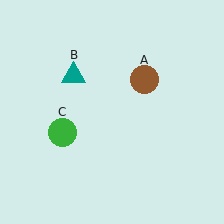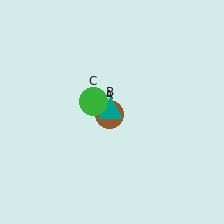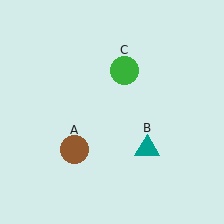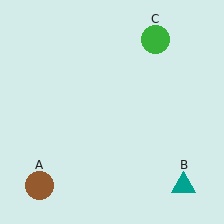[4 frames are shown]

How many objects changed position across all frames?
3 objects changed position: brown circle (object A), teal triangle (object B), green circle (object C).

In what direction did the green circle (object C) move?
The green circle (object C) moved up and to the right.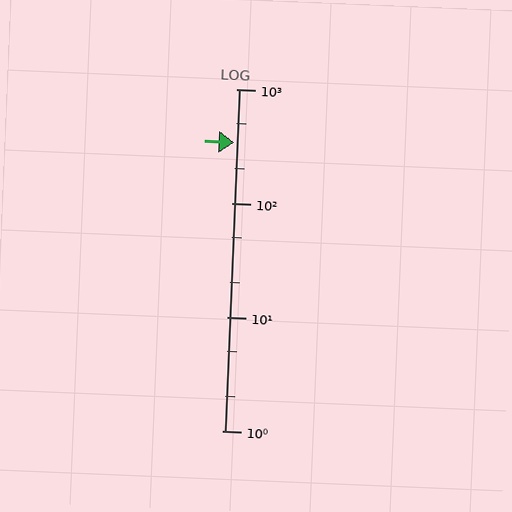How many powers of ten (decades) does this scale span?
The scale spans 3 decades, from 1 to 1000.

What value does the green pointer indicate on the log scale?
The pointer indicates approximately 340.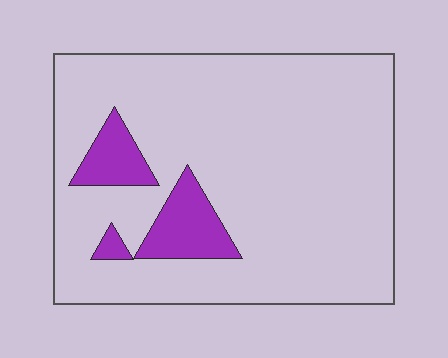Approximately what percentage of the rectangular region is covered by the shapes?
Approximately 10%.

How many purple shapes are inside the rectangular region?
3.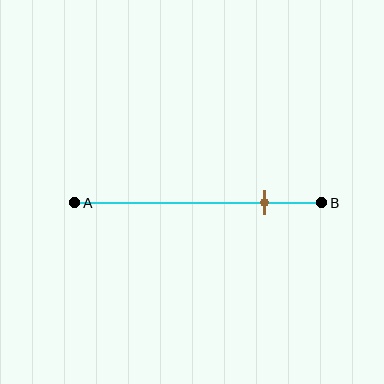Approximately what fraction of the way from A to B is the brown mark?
The brown mark is approximately 75% of the way from A to B.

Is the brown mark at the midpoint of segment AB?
No, the mark is at about 75% from A, not at the 50% midpoint.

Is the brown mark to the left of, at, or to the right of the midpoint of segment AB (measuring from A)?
The brown mark is to the right of the midpoint of segment AB.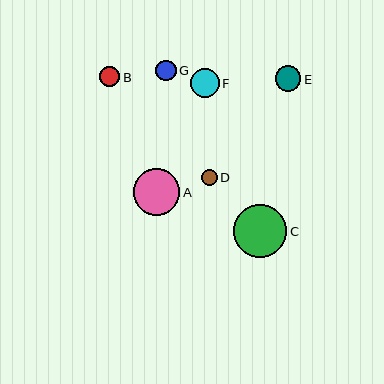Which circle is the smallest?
Circle D is the smallest with a size of approximately 16 pixels.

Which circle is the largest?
Circle C is the largest with a size of approximately 53 pixels.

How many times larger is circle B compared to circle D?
Circle B is approximately 1.3 times the size of circle D.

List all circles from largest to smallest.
From largest to smallest: C, A, F, E, G, B, D.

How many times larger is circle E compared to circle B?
Circle E is approximately 1.3 times the size of circle B.